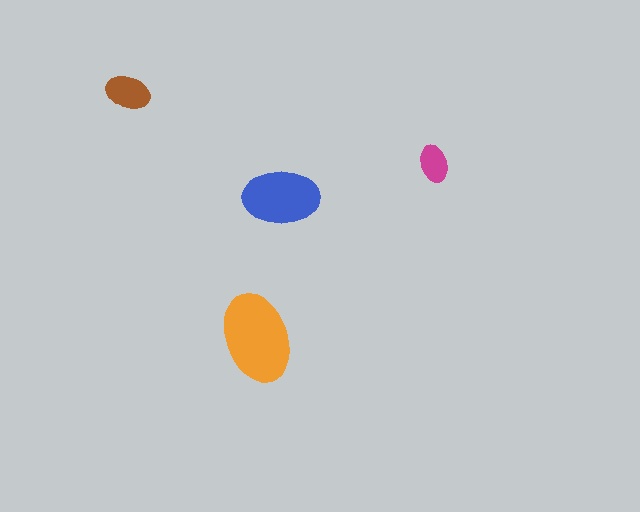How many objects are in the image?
There are 4 objects in the image.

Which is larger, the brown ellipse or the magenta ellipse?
The brown one.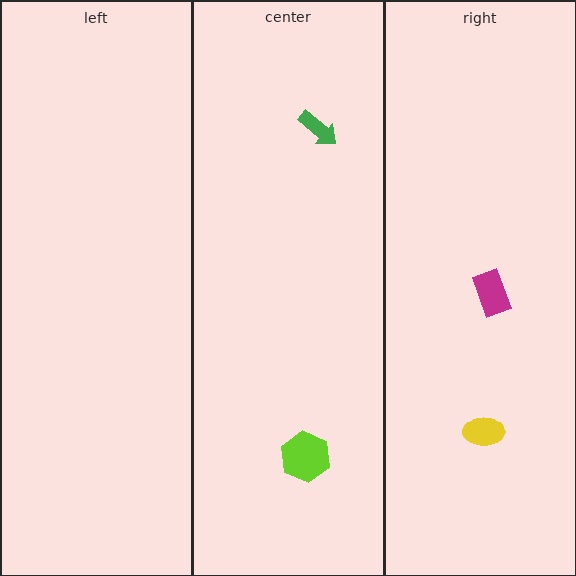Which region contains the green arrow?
The center region.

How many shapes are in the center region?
2.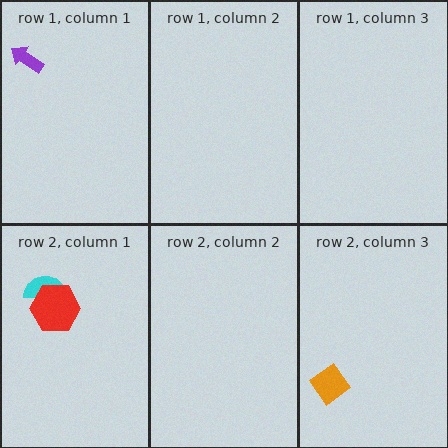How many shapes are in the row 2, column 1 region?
2.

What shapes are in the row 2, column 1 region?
The cyan semicircle, the red hexagon.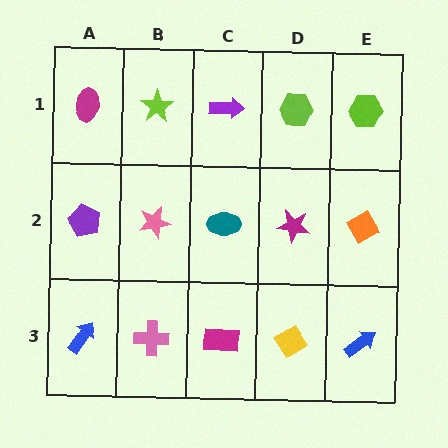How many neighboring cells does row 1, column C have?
3.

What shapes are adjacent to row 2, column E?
A lime hexagon (row 1, column E), a blue arrow (row 3, column E), a magenta star (row 2, column D).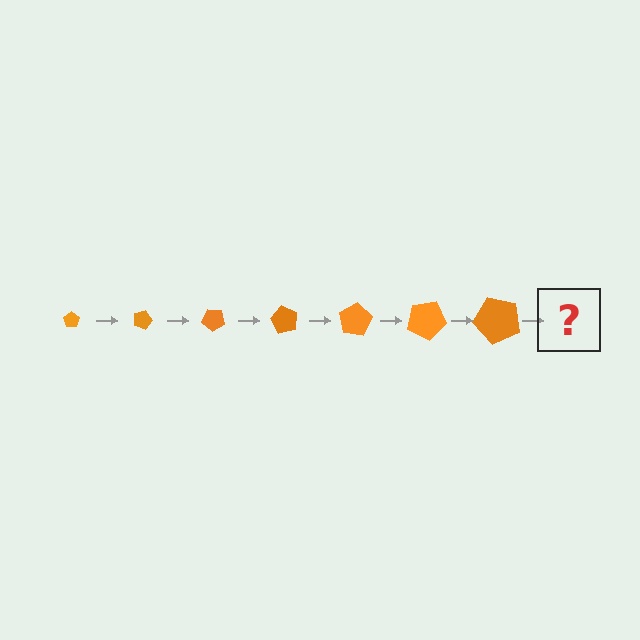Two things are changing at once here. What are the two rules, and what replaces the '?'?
The two rules are that the pentagon grows larger each step and it rotates 20 degrees each step. The '?' should be a pentagon, larger than the previous one and rotated 140 degrees from the start.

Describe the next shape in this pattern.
It should be a pentagon, larger than the previous one and rotated 140 degrees from the start.